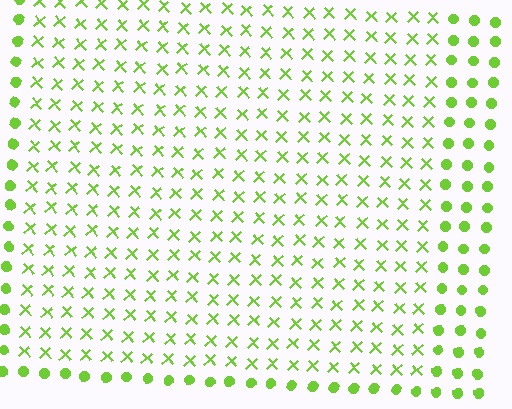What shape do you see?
I see a rectangle.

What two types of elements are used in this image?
The image uses X marks inside the rectangle region and circles outside it.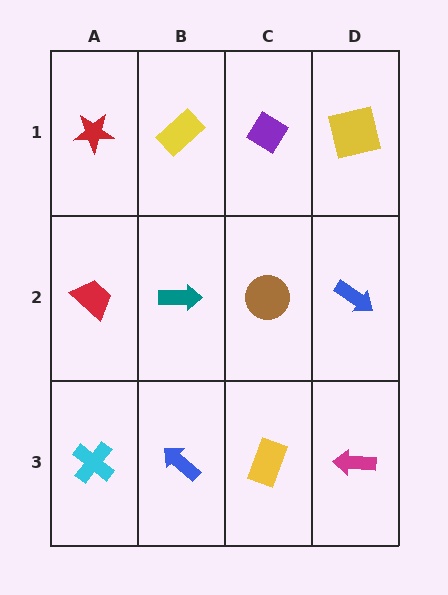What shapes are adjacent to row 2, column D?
A yellow square (row 1, column D), a magenta arrow (row 3, column D), a brown circle (row 2, column C).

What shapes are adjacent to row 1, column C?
A brown circle (row 2, column C), a yellow rectangle (row 1, column B), a yellow square (row 1, column D).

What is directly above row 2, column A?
A red star.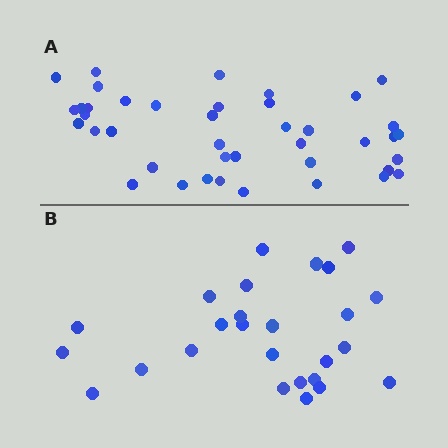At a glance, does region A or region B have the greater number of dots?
Region A (the top region) has more dots.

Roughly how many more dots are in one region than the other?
Region A has approximately 15 more dots than region B.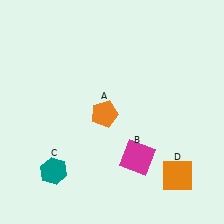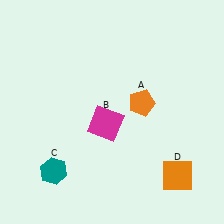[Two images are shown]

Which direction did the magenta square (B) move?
The magenta square (B) moved up.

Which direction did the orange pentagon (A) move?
The orange pentagon (A) moved right.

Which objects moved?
The objects that moved are: the orange pentagon (A), the magenta square (B).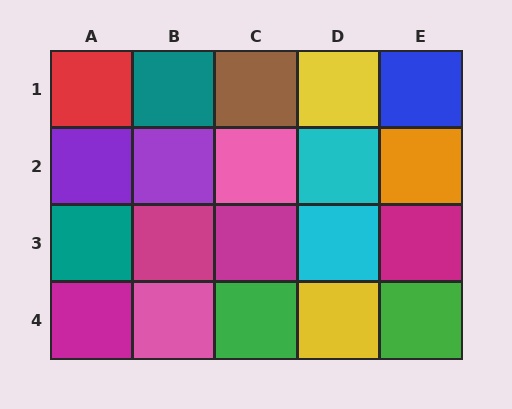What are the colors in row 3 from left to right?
Teal, magenta, magenta, cyan, magenta.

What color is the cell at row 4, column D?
Yellow.